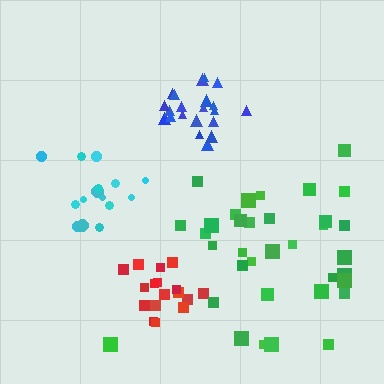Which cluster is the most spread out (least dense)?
Green.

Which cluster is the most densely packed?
Red.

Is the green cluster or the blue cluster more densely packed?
Blue.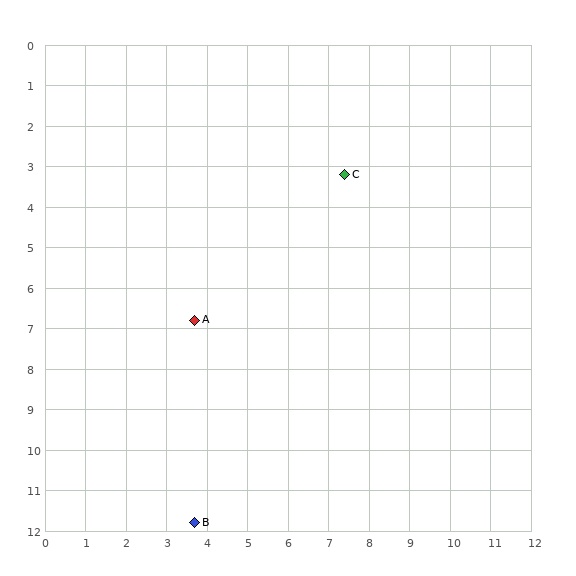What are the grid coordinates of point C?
Point C is at approximately (7.4, 3.2).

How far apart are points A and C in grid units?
Points A and C are about 5.2 grid units apart.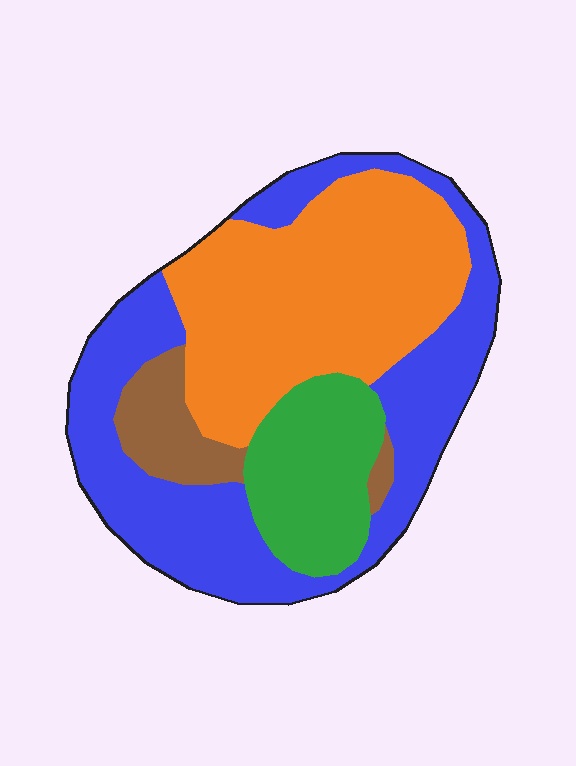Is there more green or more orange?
Orange.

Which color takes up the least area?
Brown, at roughly 10%.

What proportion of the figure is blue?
Blue takes up between a quarter and a half of the figure.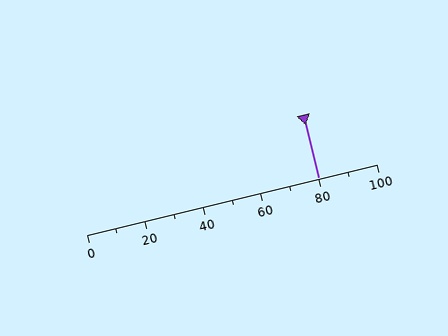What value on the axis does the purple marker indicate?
The marker indicates approximately 80.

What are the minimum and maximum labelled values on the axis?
The axis runs from 0 to 100.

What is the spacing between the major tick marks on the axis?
The major ticks are spaced 20 apart.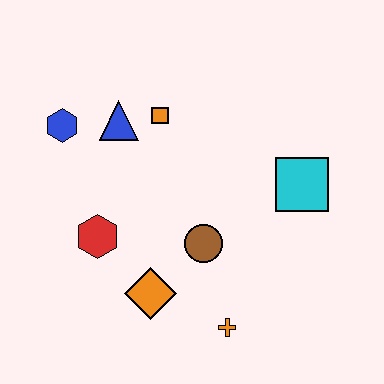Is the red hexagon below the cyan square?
Yes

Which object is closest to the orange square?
The blue triangle is closest to the orange square.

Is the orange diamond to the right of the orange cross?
No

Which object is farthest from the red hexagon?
The cyan square is farthest from the red hexagon.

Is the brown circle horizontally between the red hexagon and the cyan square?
Yes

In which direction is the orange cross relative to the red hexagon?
The orange cross is to the right of the red hexagon.